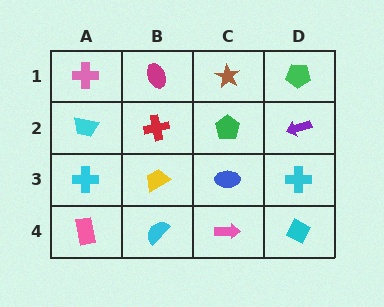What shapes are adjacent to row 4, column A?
A cyan cross (row 3, column A), a cyan semicircle (row 4, column B).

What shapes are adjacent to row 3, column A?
A cyan trapezoid (row 2, column A), a pink rectangle (row 4, column A), a yellow trapezoid (row 3, column B).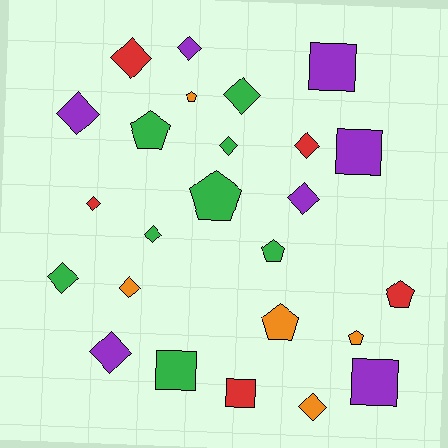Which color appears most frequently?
Green, with 8 objects.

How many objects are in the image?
There are 25 objects.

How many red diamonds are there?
There are 3 red diamonds.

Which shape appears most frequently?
Diamond, with 13 objects.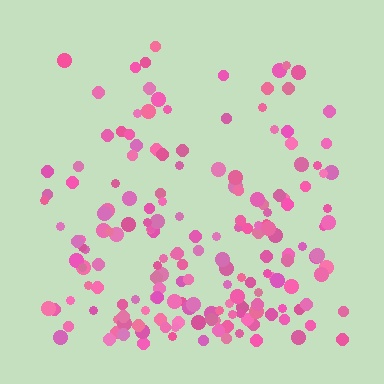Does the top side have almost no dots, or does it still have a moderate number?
Still a moderate number, just noticeably fewer than the bottom.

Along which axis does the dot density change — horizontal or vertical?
Vertical.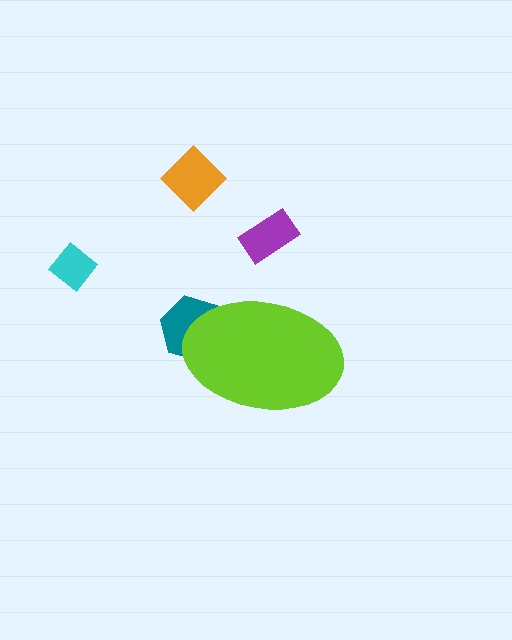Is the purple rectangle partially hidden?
No, the purple rectangle is fully visible.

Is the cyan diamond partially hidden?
No, the cyan diamond is fully visible.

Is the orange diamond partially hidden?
No, the orange diamond is fully visible.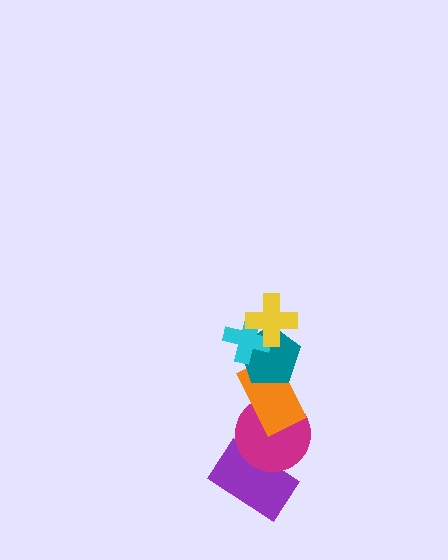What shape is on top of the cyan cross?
The yellow cross is on top of the cyan cross.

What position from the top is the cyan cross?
The cyan cross is 2nd from the top.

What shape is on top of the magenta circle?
The orange rectangle is on top of the magenta circle.